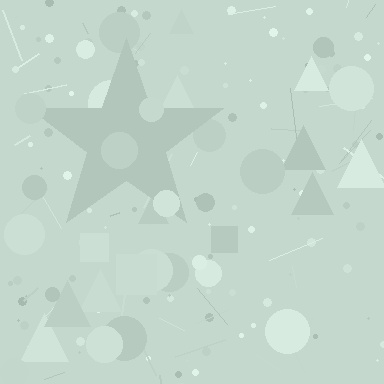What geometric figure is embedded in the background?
A star is embedded in the background.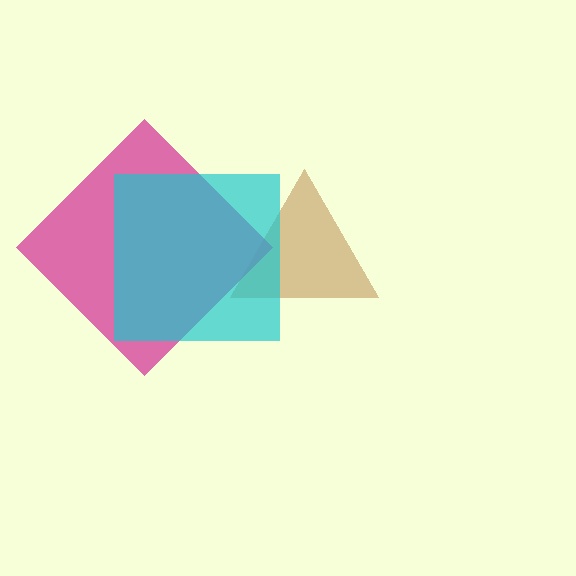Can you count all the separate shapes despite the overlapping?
Yes, there are 3 separate shapes.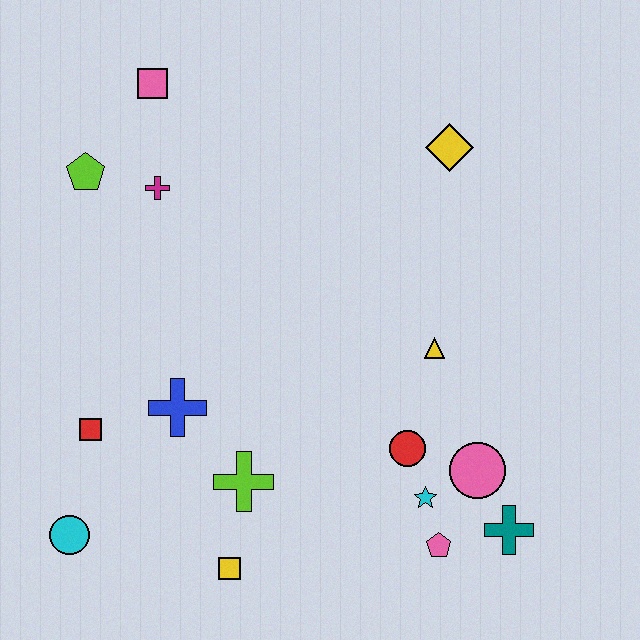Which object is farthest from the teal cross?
The pink square is farthest from the teal cross.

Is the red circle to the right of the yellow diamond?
No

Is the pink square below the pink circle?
No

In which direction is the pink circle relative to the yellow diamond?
The pink circle is below the yellow diamond.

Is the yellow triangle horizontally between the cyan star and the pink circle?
Yes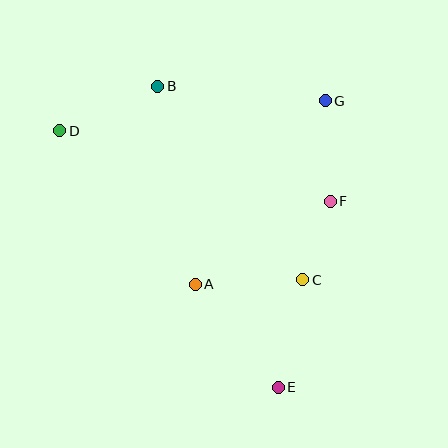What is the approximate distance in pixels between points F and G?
The distance between F and G is approximately 101 pixels.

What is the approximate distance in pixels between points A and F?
The distance between A and F is approximately 158 pixels.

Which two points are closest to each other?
Points C and F are closest to each other.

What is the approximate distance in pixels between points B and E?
The distance between B and E is approximately 324 pixels.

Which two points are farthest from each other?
Points D and E are farthest from each other.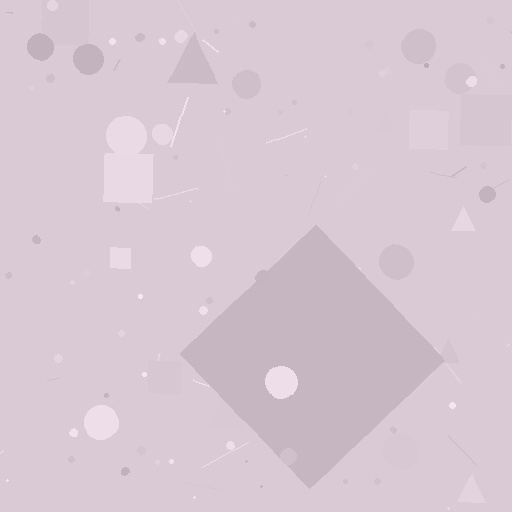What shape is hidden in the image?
A diamond is hidden in the image.